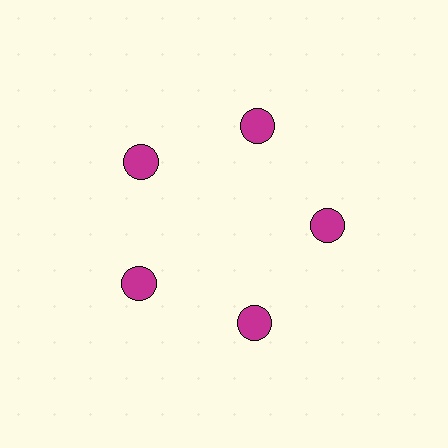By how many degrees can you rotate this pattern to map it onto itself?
The pattern maps onto itself every 72 degrees of rotation.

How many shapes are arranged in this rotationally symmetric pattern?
There are 5 shapes, arranged in 5 groups of 1.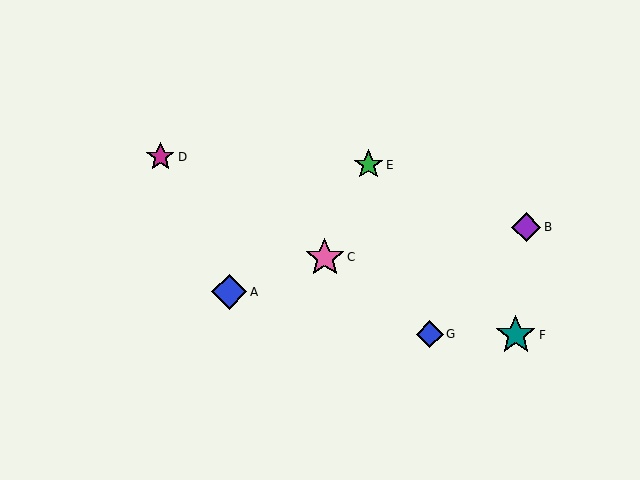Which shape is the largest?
The teal star (labeled F) is the largest.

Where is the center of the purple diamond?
The center of the purple diamond is at (526, 227).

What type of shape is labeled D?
Shape D is a magenta star.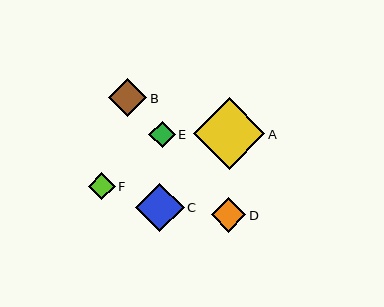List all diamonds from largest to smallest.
From largest to smallest: A, C, B, D, F, E.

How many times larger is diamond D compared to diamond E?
Diamond D is approximately 1.3 times the size of diamond E.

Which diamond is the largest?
Diamond A is the largest with a size of approximately 71 pixels.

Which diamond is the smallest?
Diamond E is the smallest with a size of approximately 26 pixels.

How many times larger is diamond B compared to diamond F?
Diamond B is approximately 1.4 times the size of diamond F.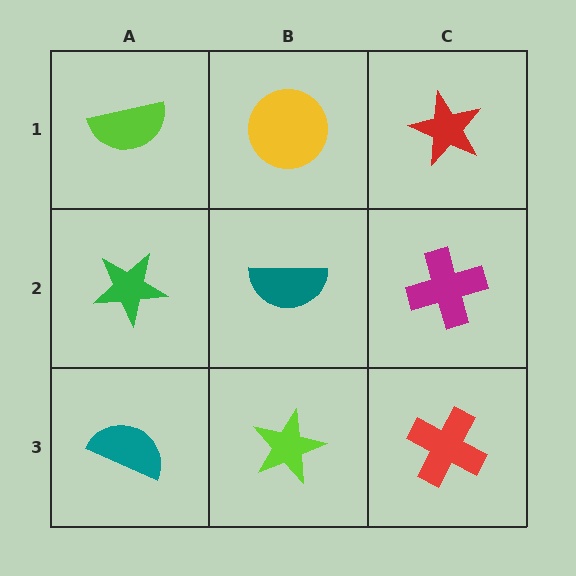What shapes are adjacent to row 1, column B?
A teal semicircle (row 2, column B), a lime semicircle (row 1, column A), a red star (row 1, column C).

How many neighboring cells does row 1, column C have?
2.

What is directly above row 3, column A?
A green star.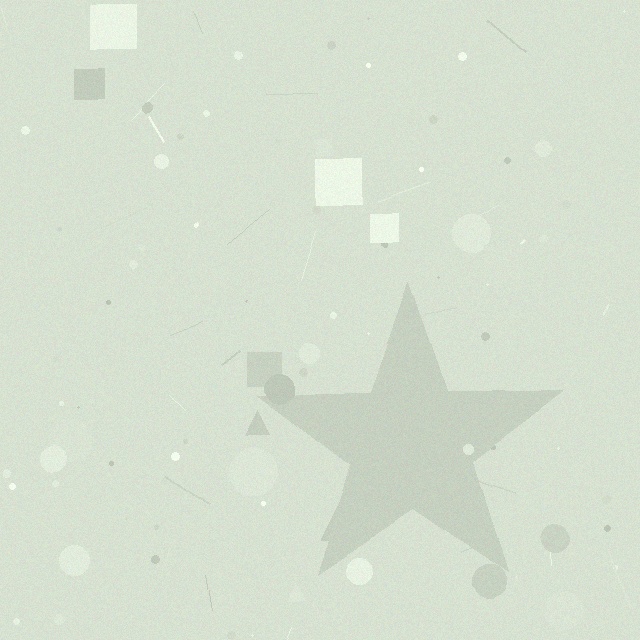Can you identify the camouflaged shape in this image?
The camouflaged shape is a star.